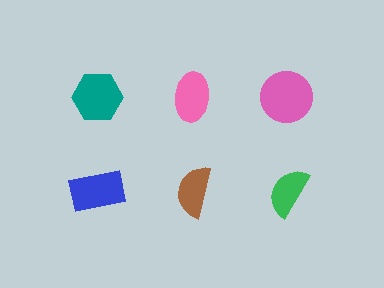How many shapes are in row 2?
3 shapes.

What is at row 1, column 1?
A teal hexagon.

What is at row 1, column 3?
A pink circle.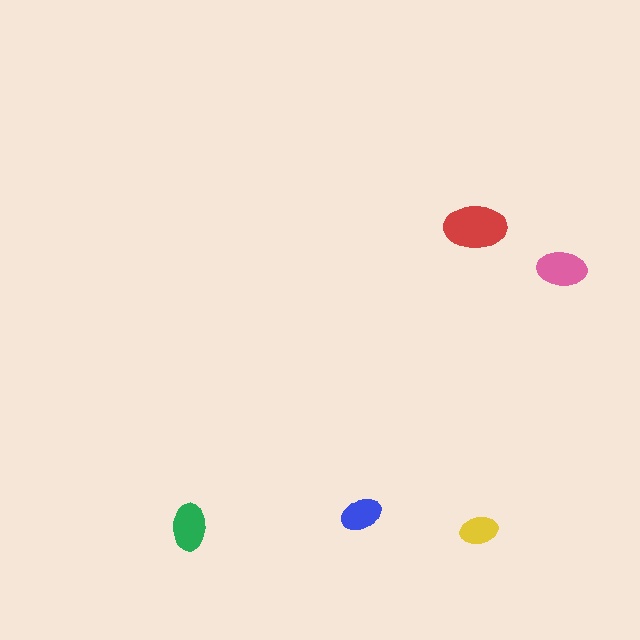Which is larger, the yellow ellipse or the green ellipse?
The green one.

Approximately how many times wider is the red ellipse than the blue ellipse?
About 1.5 times wider.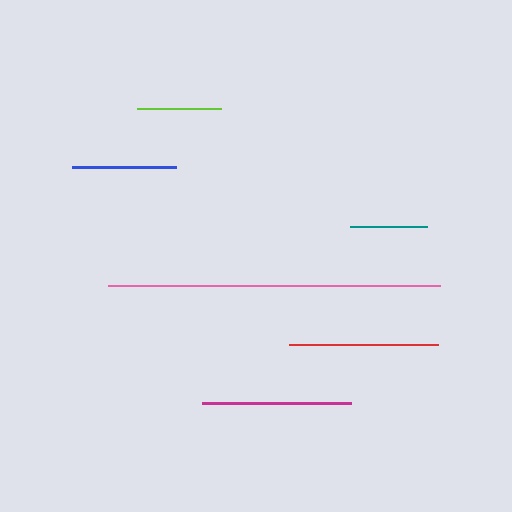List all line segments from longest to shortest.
From longest to shortest: pink, magenta, red, blue, lime, teal.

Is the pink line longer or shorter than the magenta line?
The pink line is longer than the magenta line.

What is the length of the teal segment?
The teal segment is approximately 76 pixels long.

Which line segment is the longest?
The pink line is the longest at approximately 332 pixels.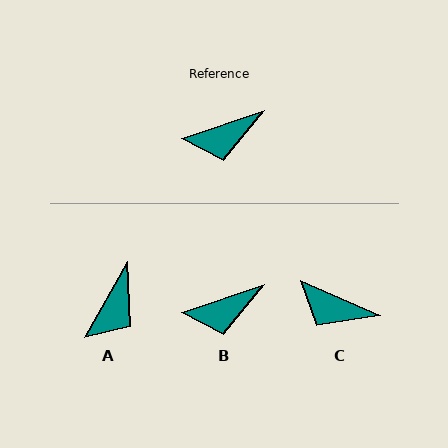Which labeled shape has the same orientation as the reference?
B.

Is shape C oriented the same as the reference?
No, it is off by about 42 degrees.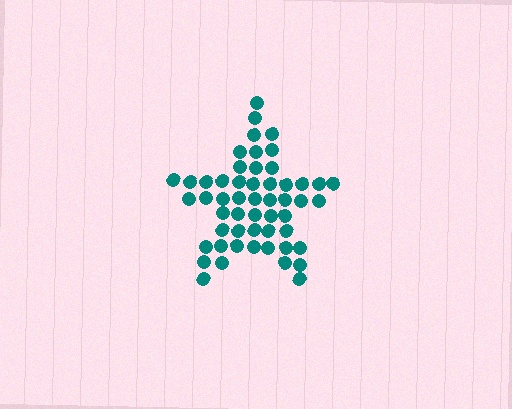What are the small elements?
The small elements are circles.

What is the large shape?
The large shape is a star.